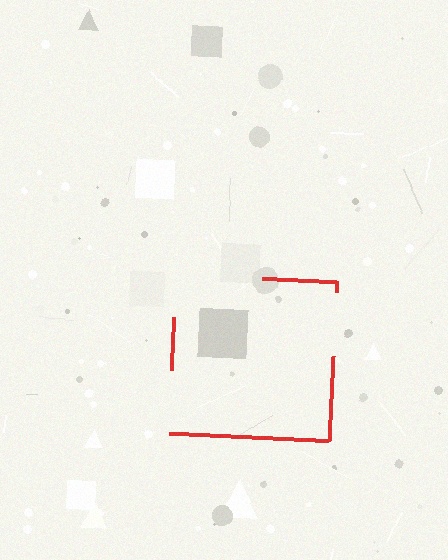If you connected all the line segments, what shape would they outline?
They would outline a square.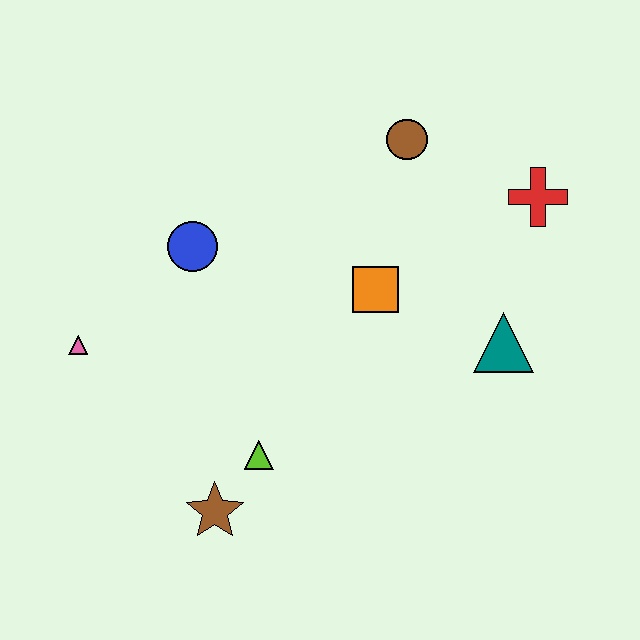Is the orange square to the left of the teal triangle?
Yes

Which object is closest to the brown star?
The lime triangle is closest to the brown star.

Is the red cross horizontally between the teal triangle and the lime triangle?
No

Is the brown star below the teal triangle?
Yes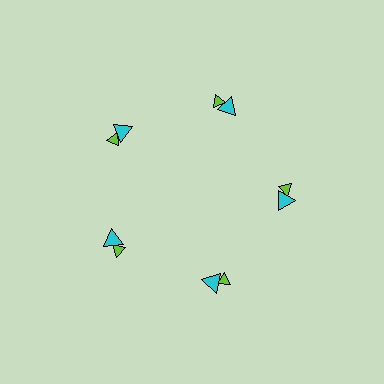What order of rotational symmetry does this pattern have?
This pattern has 5-fold rotational symmetry.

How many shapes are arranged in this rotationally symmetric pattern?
There are 10 shapes, arranged in 5 groups of 2.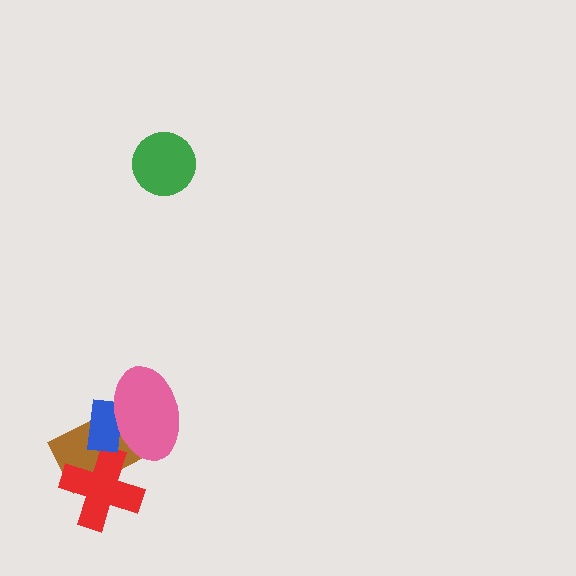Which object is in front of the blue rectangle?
The pink ellipse is in front of the blue rectangle.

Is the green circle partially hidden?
No, no other shape covers it.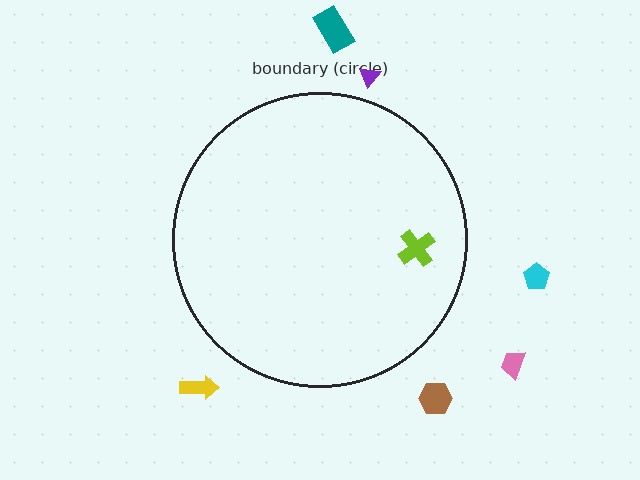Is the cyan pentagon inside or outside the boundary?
Outside.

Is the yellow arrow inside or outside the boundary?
Outside.